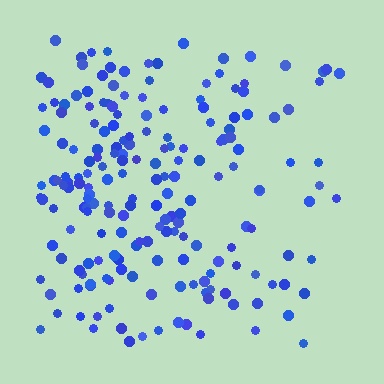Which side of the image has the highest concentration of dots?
The left.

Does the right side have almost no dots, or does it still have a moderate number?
Still a moderate number, just noticeably fewer than the left.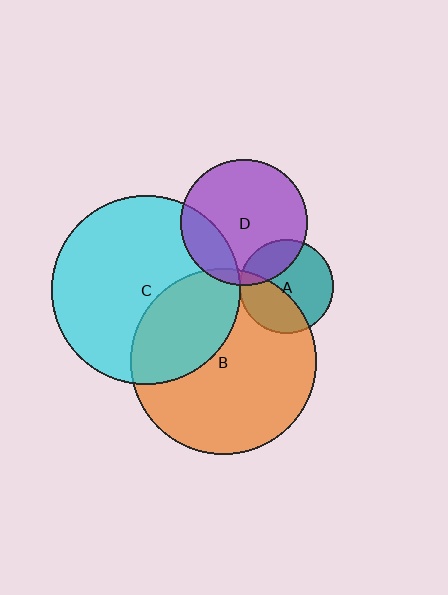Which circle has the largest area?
Circle C (cyan).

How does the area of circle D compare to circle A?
Approximately 1.8 times.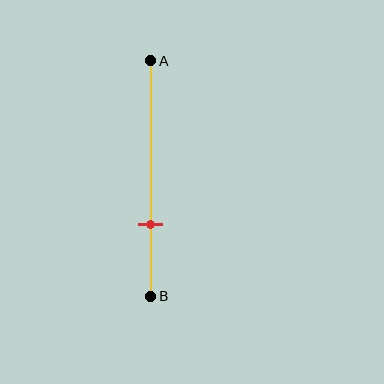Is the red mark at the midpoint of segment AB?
No, the mark is at about 70% from A, not at the 50% midpoint.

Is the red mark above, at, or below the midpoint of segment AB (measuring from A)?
The red mark is below the midpoint of segment AB.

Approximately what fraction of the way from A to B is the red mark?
The red mark is approximately 70% of the way from A to B.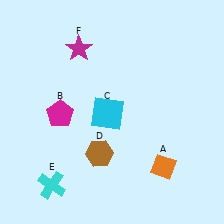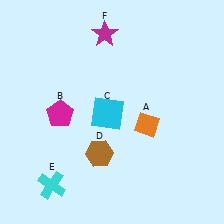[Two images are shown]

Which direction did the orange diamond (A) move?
The orange diamond (A) moved up.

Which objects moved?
The objects that moved are: the orange diamond (A), the magenta star (F).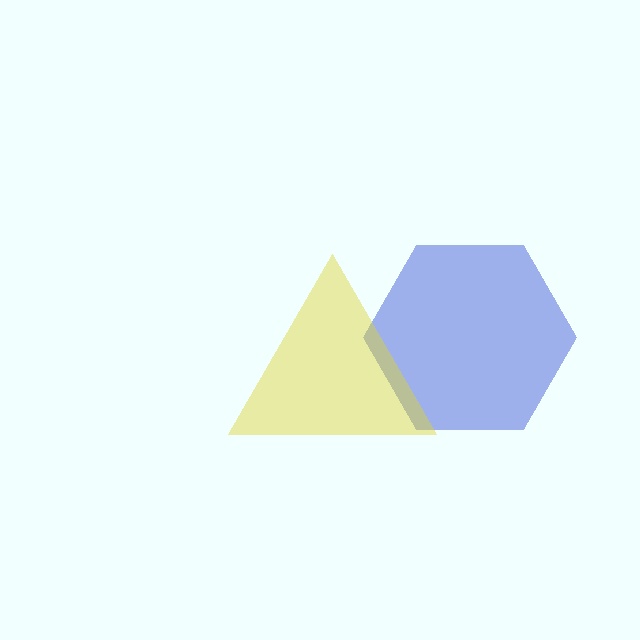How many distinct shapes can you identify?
There are 2 distinct shapes: a blue hexagon, a yellow triangle.